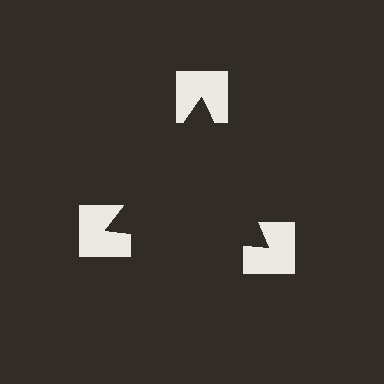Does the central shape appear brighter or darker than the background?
It typically appears slightly darker than the background, even though no actual brightness change is drawn.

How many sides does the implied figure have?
3 sides.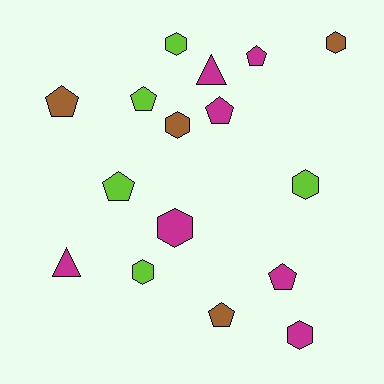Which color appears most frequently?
Magenta, with 7 objects.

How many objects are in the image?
There are 16 objects.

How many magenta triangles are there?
There are 2 magenta triangles.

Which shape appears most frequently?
Pentagon, with 7 objects.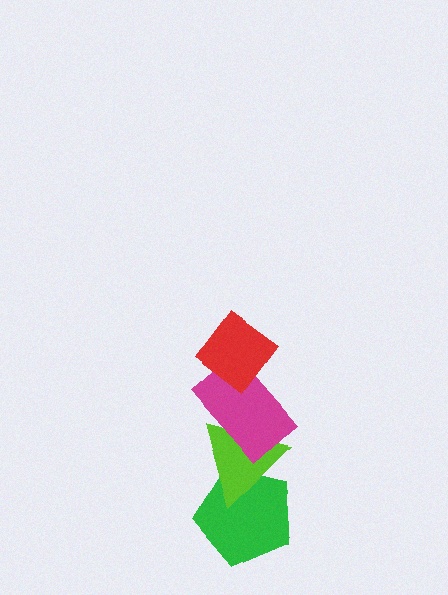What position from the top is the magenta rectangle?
The magenta rectangle is 2nd from the top.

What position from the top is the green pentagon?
The green pentagon is 4th from the top.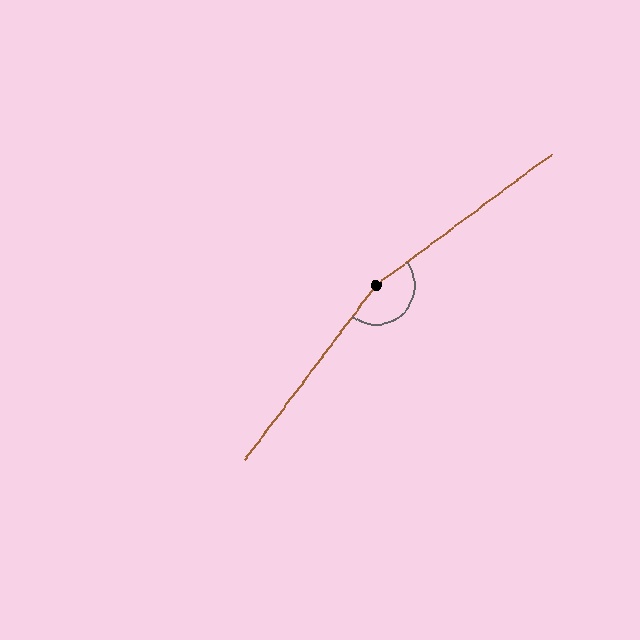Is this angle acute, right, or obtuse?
It is obtuse.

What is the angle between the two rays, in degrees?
Approximately 164 degrees.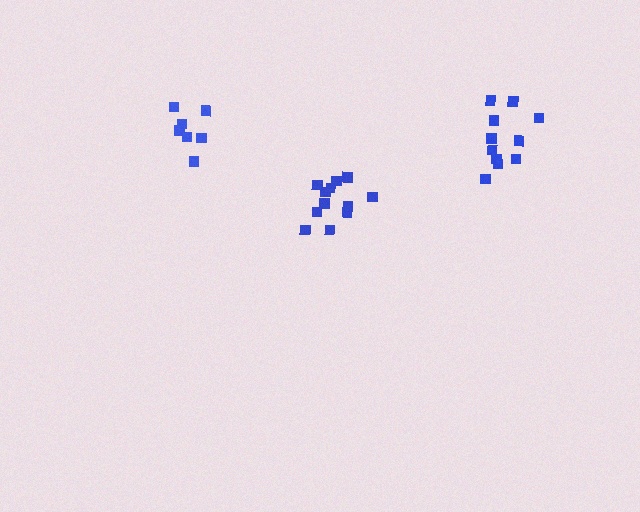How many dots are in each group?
Group 1: 11 dots, Group 2: 7 dots, Group 3: 12 dots (30 total).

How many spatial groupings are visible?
There are 3 spatial groupings.